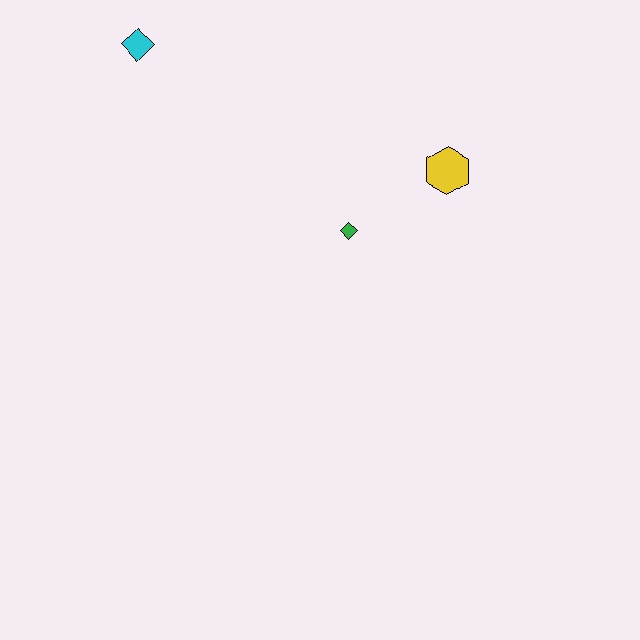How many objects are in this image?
There are 3 objects.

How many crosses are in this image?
There are no crosses.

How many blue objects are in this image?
There are no blue objects.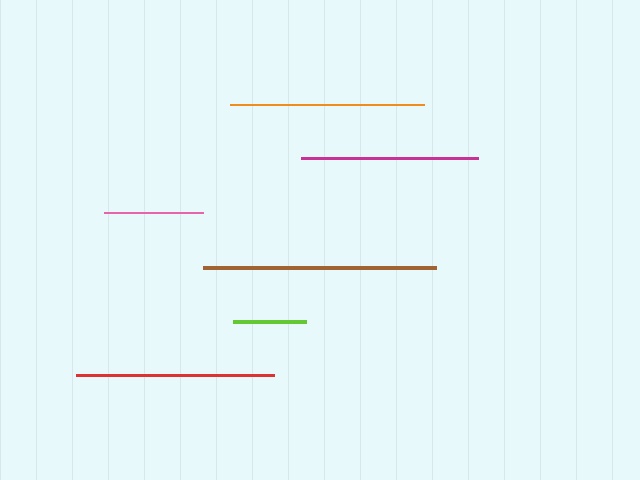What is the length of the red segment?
The red segment is approximately 198 pixels long.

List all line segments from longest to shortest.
From longest to shortest: brown, red, orange, magenta, pink, lime.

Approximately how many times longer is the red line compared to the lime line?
The red line is approximately 2.7 times the length of the lime line.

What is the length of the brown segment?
The brown segment is approximately 233 pixels long.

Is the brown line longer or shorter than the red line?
The brown line is longer than the red line.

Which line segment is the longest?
The brown line is the longest at approximately 233 pixels.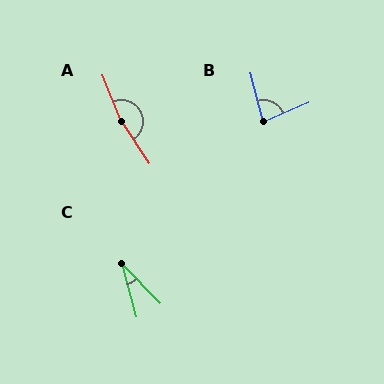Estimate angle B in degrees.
Approximately 81 degrees.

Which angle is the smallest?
C, at approximately 29 degrees.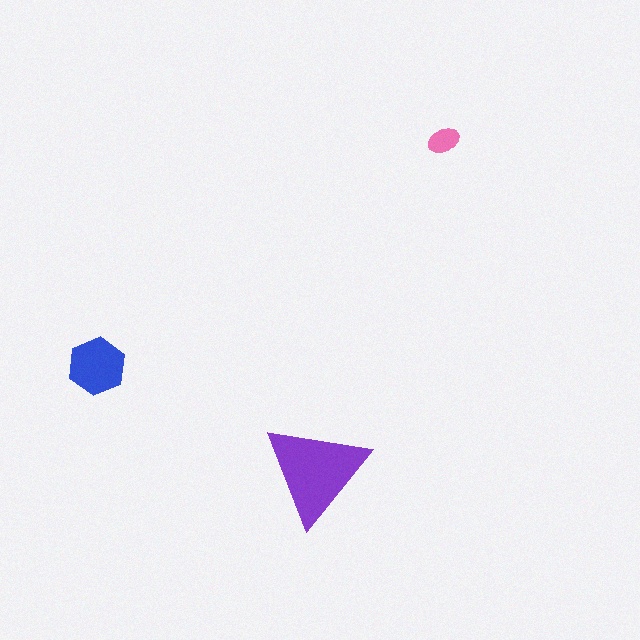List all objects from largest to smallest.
The purple triangle, the blue hexagon, the pink ellipse.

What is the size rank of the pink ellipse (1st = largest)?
3rd.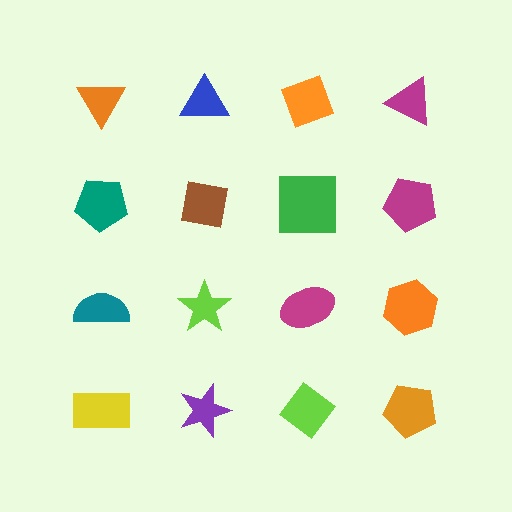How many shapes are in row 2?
4 shapes.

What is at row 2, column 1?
A teal pentagon.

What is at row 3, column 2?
A lime star.